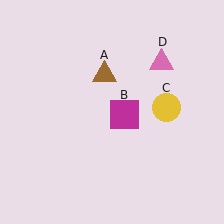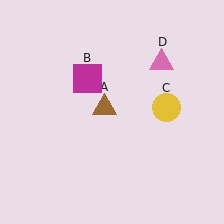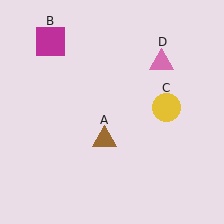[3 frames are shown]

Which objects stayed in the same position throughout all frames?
Yellow circle (object C) and pink triangle (object D) remained stationary.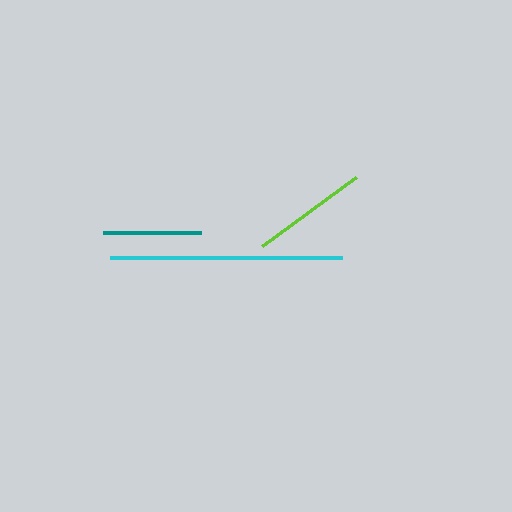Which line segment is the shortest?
The teal line is the shortest at approximately 98 pixels.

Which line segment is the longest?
The cyan line is the longest at approximately 232 pixels.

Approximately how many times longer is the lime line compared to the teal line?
The lime line is approximately 1.2 times the length of the teal line.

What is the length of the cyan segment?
The cyan segment is approximately 232 pixels long.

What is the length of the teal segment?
The teal segment is approximately 98 pixels long.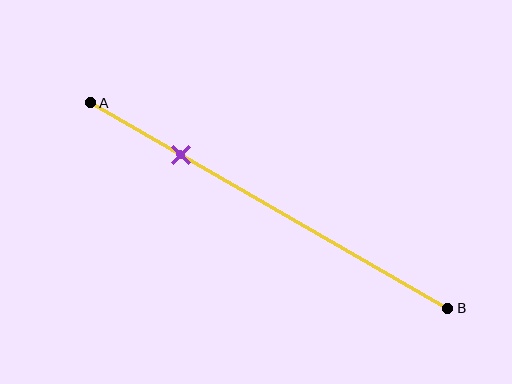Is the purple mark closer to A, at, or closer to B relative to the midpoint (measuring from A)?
The purple mark is closer to point A than the midpoint of segment AB.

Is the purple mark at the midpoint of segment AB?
No, the mark is at about 25% from A, not at the 50% midpoint.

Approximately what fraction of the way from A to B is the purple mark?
The purple mark is approximately 25% of the way from A to B.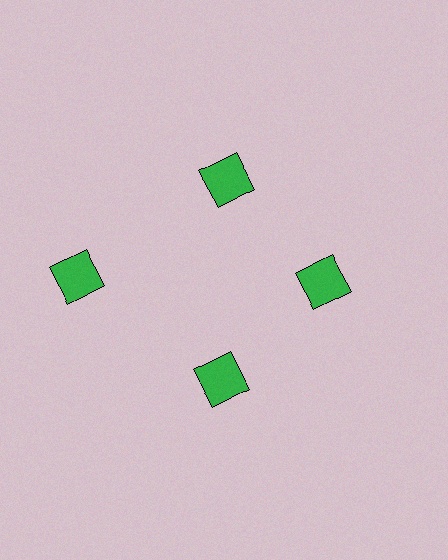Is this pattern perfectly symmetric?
No. The 4 green squares are arranged in a ring, but one element near the 9 o'clock position is pushed outward from the center, breaking the 4-fold rotational symmetry.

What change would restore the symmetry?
The symmetry would be restored by moving it inward, back onto the ring so that all 4 squares sit at equal angles and equal distance from the center.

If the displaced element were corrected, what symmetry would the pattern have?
It would have 4-fold rotational symmetry — the pattern would map onto itself every 90 degrees.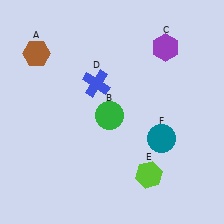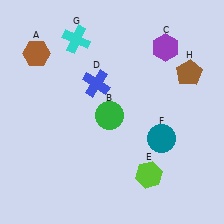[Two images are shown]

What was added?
A cyan cross (G), a brown pentagon (H) were added in Image 2.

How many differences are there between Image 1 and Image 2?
There are 2 differences between the two images.